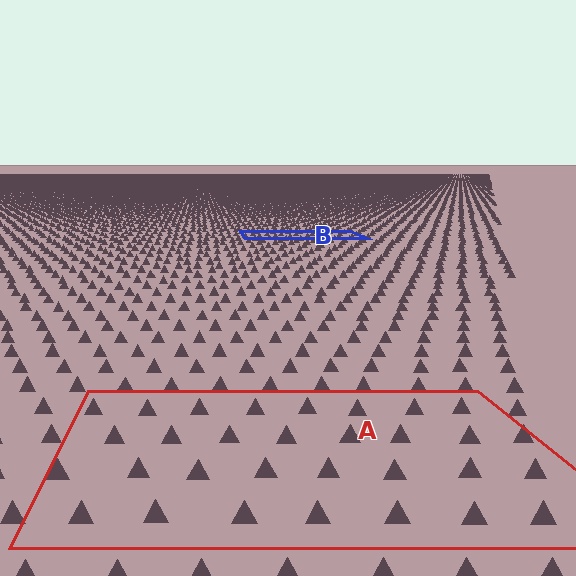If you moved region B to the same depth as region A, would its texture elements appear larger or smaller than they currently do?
They would appear larger. At a closer depth, the same texture elements are projected at a bigger on-screen size.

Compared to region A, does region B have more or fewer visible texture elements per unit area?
Region B has more texture elements per unit area — they are packed more densely because it is farther away.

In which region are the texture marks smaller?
The texture marks are smaller in region B, because it is farther away.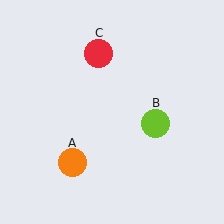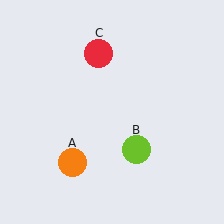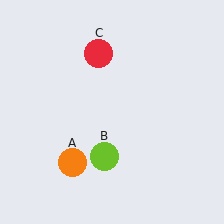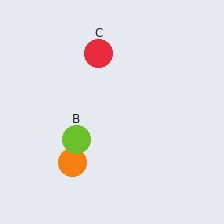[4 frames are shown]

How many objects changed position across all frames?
1 object changed position: lime circle (object B).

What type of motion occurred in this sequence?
The lime circle (object B) rotated clockwise around the center of the scene.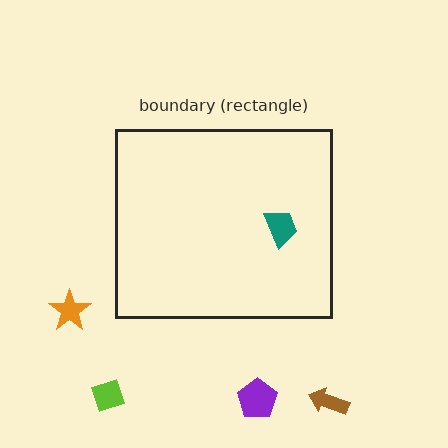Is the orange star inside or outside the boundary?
Outside.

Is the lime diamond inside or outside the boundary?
Outside.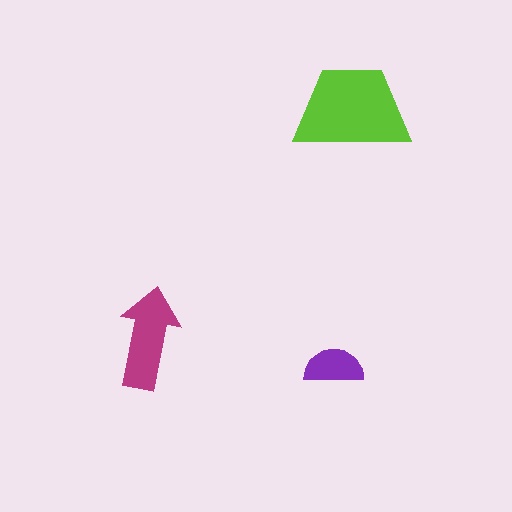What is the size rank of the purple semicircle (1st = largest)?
3rd.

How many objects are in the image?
There are 3 objects in the image.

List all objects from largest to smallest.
The lime trapezoid, the magenta arrow, the purple semicircle.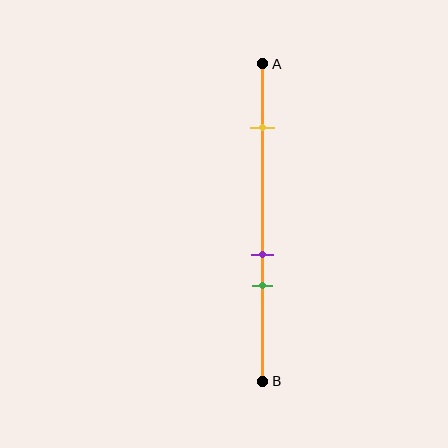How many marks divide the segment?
There are 3 marks dividing the segment.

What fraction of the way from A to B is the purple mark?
The purple mark is approximately 60% (0.6) of the way from A to B.